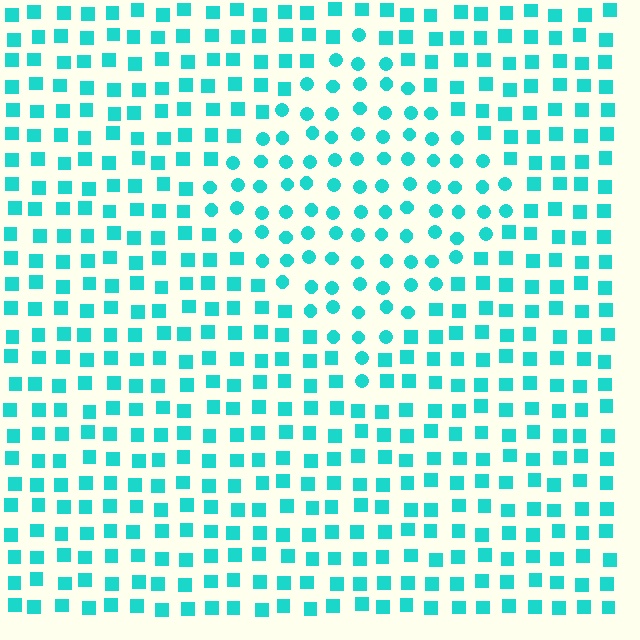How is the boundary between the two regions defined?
The boundary is defined by a change in element shape: circles inside vs. squares outside. All elements share the same color and spacing.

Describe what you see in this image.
The image is filled with small cyan elements arranged in a uniform grid. A diamond-shaped region contains circles, while the surrounding area contains squares. The boundary is defined purely by the change in element shape.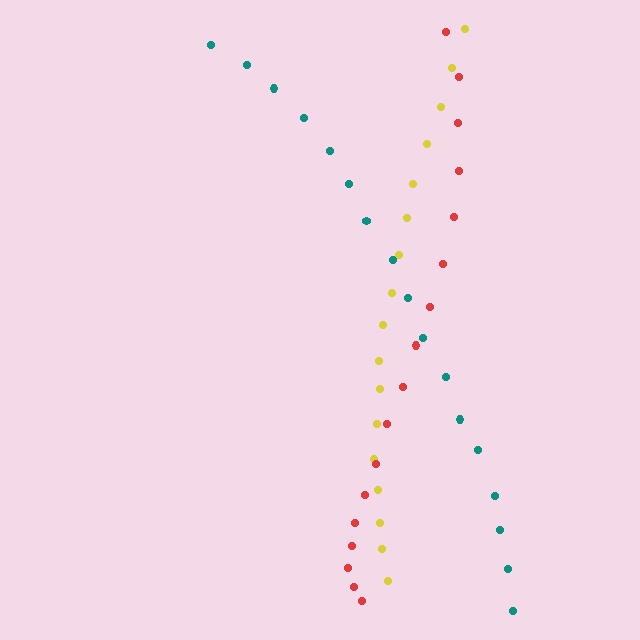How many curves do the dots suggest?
There are 3 distinct paths.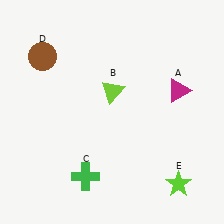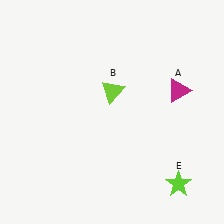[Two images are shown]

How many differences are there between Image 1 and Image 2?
There are 2 differences between the two images.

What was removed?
The green cross (C), the brown circle (D) were removed in Image 2.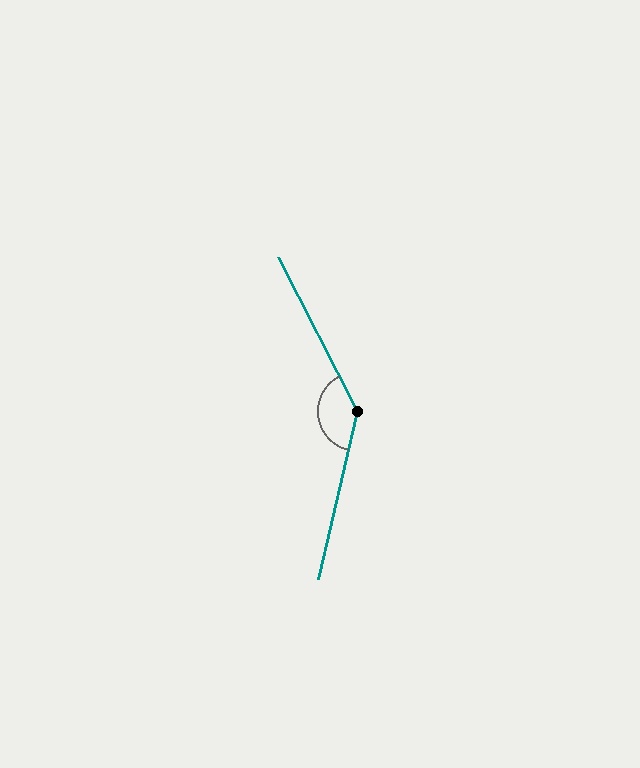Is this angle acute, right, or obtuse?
It is obtuse.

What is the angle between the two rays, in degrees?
Approximately 140 degrees.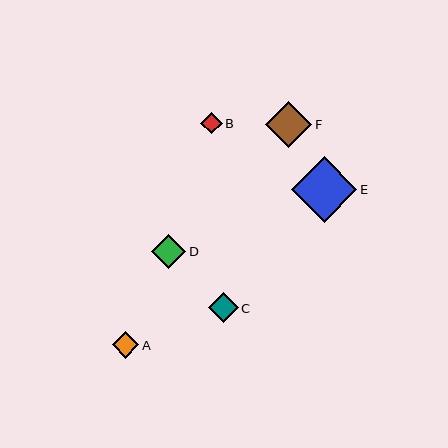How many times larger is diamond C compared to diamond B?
Diamond C is approximately 1.4 times the size of diamond B.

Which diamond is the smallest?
Diamond B is the smallest with a size of approximately 22 pixels.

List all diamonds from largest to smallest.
From largest to smallest: E, F, D, C, A, B.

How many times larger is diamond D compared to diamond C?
Diamond D is approximately 1.1 times the size of diamond C.